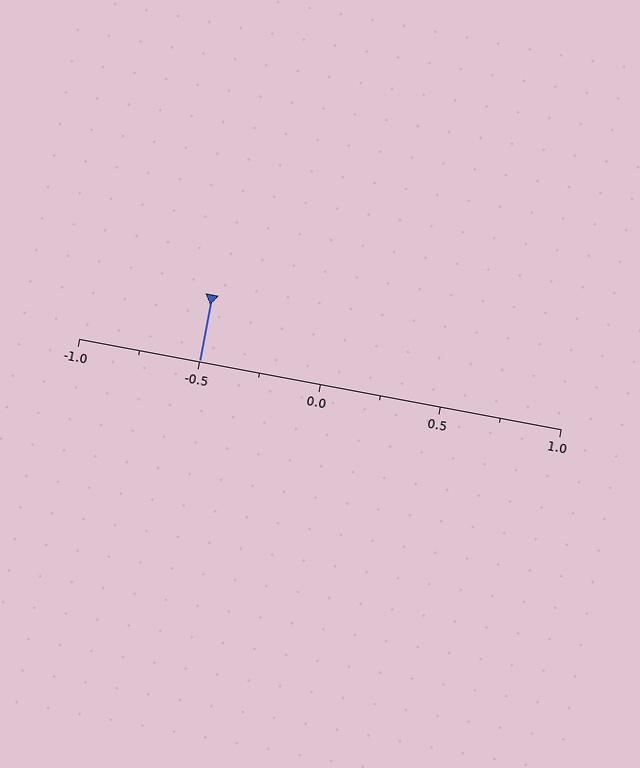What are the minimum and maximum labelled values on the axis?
The axis runs from -1.0 to 1.0.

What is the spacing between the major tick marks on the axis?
The major ticks are spaced 0.5 apart.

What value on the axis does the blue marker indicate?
The marker indicates approximately -0.5.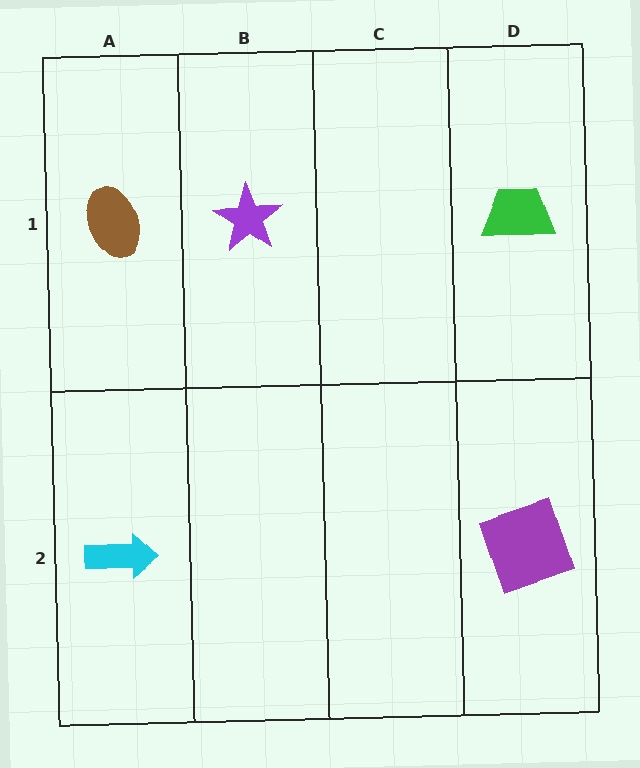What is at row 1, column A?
A brown ellipse.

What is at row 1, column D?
A green trapezoid.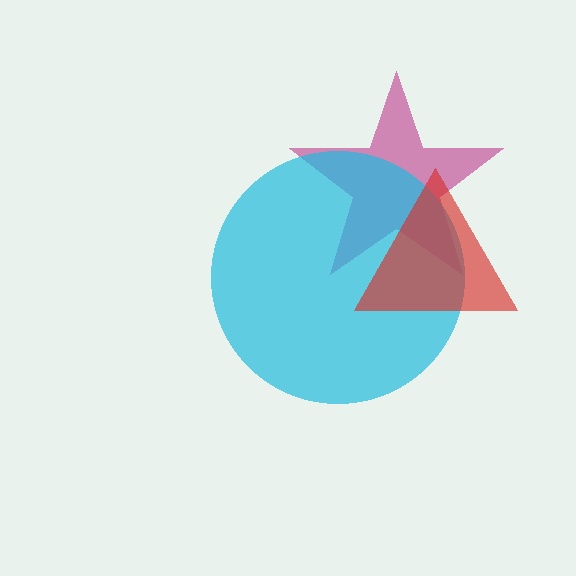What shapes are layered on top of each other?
The layered shapes are: a magenta star, a cyan circle, a red triangle.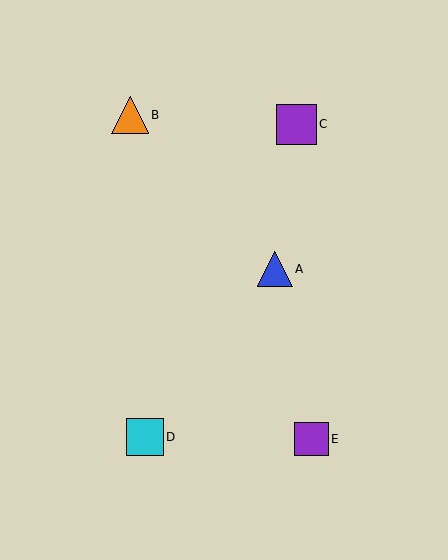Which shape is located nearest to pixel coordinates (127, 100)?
The orange triangle (labeled B) at (130, 115) is nearest to that location.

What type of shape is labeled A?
Shape A is a blue triangle.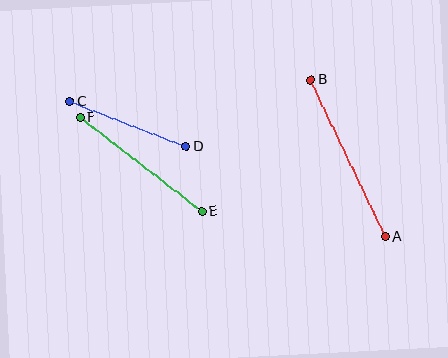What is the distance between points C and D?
The distance is approximately 125 pixels.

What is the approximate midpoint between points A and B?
The midpoint is at approximately (348, 158) pixels.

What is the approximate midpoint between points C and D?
The midpoint is at approximately (128, 124) pixels.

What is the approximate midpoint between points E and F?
The midpoint is at approximately (141, 165) pixels.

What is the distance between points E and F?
The distance is approximately 154 pixels.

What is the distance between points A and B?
The distance is approximately 174 pixels.